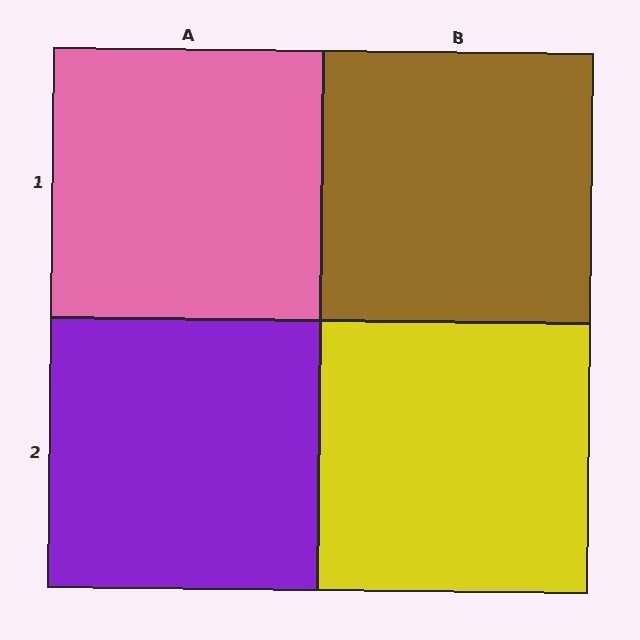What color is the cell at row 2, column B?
Yellow.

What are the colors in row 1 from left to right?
Pink, brown.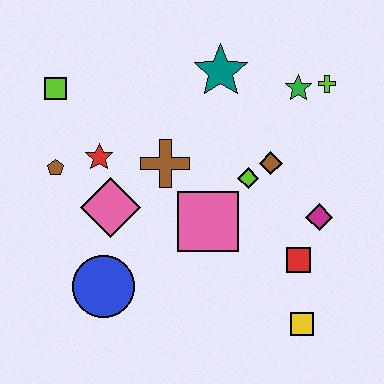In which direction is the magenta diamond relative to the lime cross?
The magenta diamond is below the lime cross.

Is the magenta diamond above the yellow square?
Yes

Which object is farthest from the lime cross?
The blue circle is farthest from the lime cross.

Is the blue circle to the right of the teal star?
No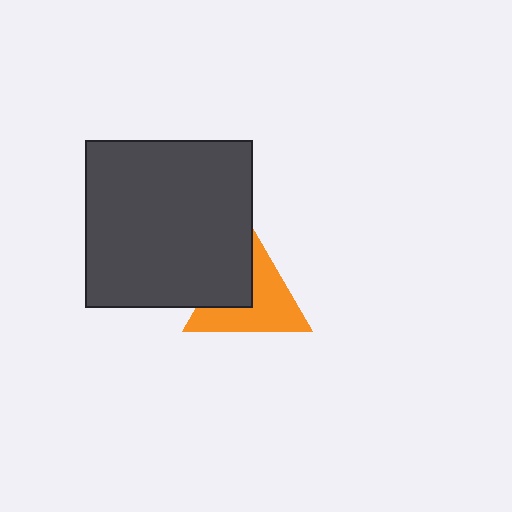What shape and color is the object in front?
The object in front is a dark gray square.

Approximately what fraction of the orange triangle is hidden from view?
Roughly 38% of the orange triangle is hidden behind the dark gray square.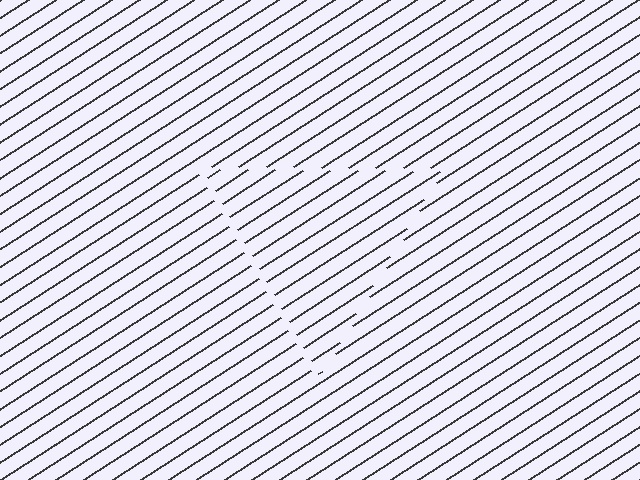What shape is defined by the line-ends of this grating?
An illusory triangle. The interior of the shape contains the same grating, shifted by half a period — the contour is defined by the phase discontinuity where line-ends from the inner and outer gratings abut.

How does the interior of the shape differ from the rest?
The interior of the shape contains the same grating, shifted by half a period — the contour is defined by the phase discontinuity where line-ends from the inner and outer gratings abut.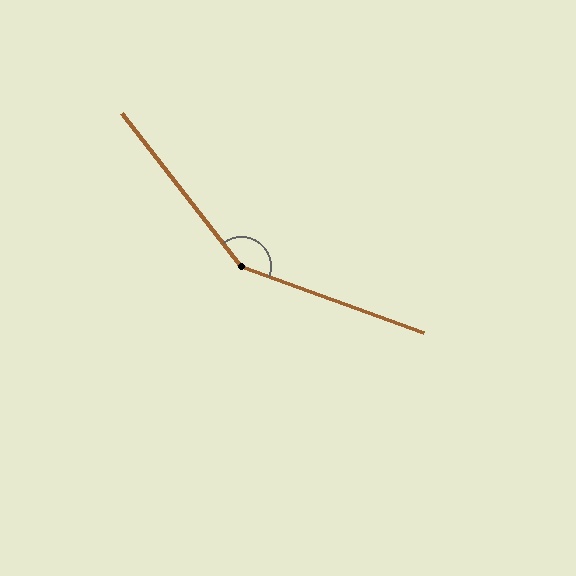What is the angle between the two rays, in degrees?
Approximately 148 degrees.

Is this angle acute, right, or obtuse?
It is obtuse.